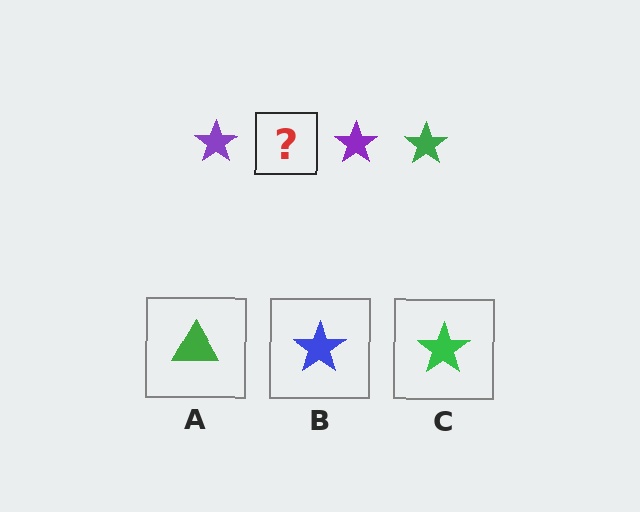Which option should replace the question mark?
Option C.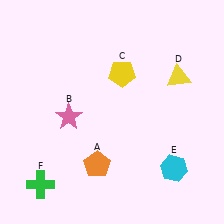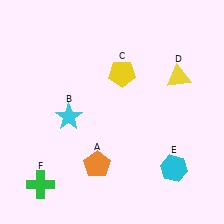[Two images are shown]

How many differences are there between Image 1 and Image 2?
There is 1 difference between the two images.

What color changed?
The star (B) changed from pink in Image 1 to cyan in Image 2.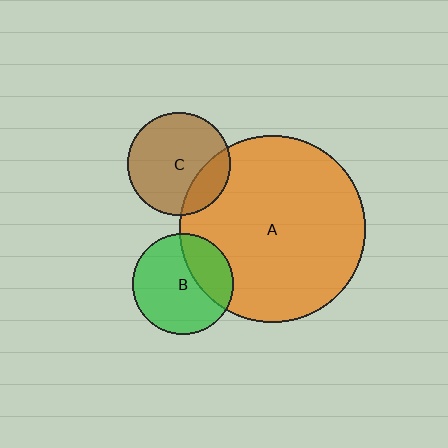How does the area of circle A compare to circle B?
Approximately 3.4 times.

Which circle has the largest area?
Circle A (orange).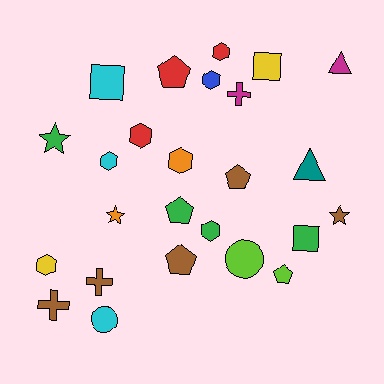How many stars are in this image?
There are 3 stars.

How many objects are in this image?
There are 25 objects.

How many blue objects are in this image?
There is 1 blue object.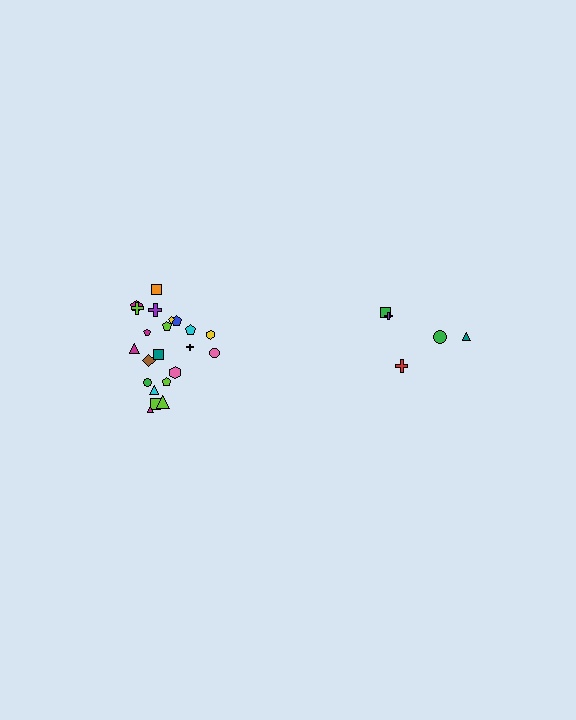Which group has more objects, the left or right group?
The left group.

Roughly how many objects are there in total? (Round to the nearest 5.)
Roughly 25 objects in total.